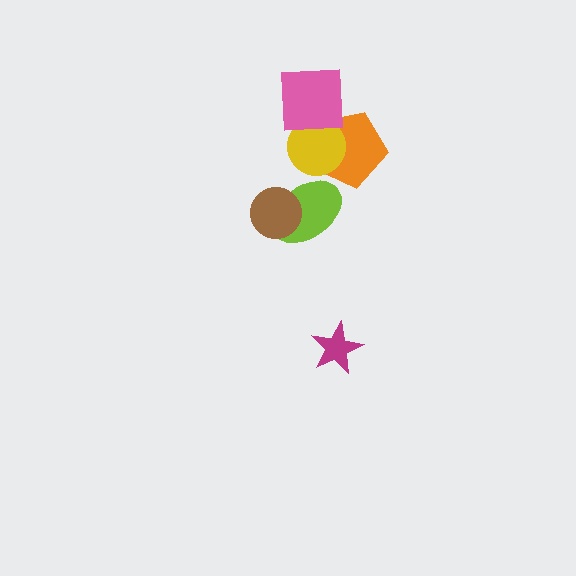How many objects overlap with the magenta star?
0 objects overlap with the magenta star.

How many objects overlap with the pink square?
2 objects overlap with the pink square.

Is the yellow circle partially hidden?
Yes, it is partially covered by another shape.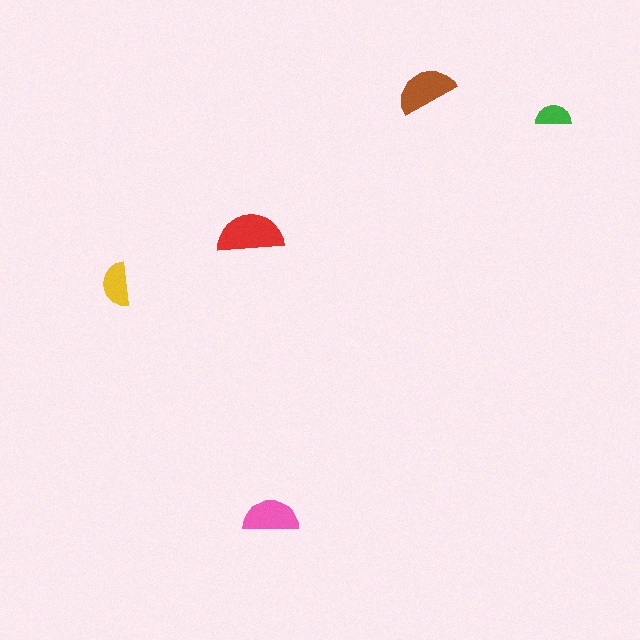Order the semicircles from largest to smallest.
the red one, the brown one, the pink one, the yellow one, the green one.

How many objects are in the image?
There are 5 objects in the image.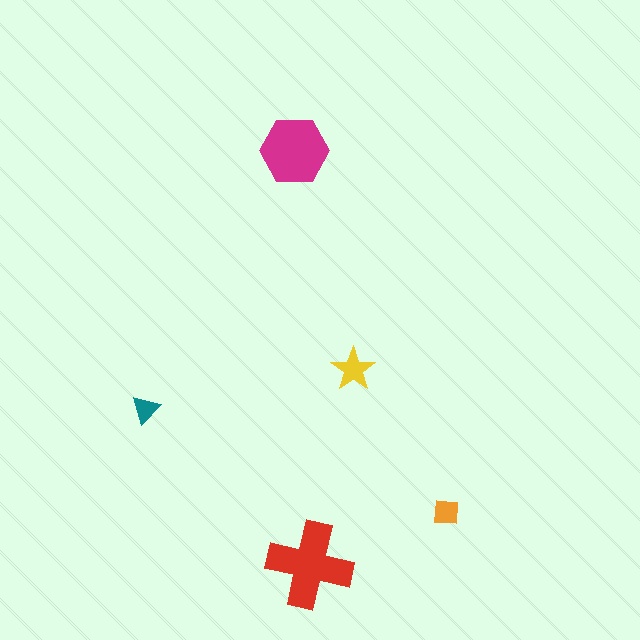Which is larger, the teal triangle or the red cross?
The red cross.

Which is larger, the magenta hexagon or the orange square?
The magenta hexagon.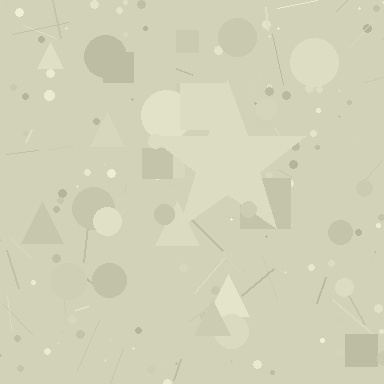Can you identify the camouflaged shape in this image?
The camouflaged shape is a star.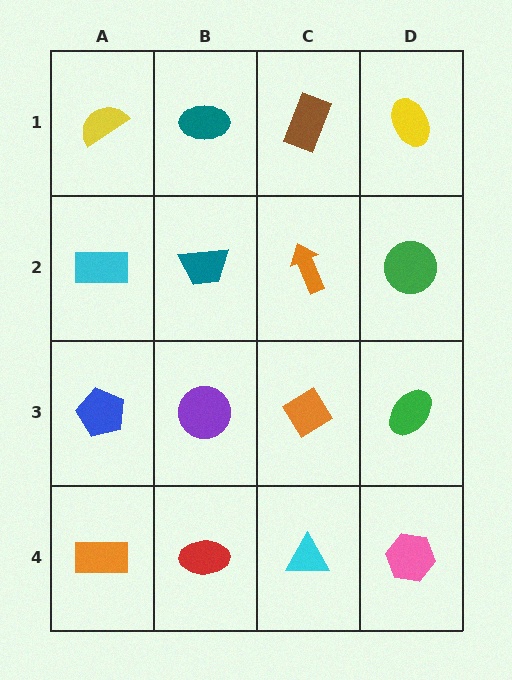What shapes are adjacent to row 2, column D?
A yellow ellipse (row 1, column D), a green ellipse (row 3, column D), an orange arrow (row 2, column C).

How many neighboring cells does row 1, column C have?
3.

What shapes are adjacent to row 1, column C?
An orange arrow (row 2, column C), a teal ellipse (row 1, column B), a yellow ellipse (row 1, column D).